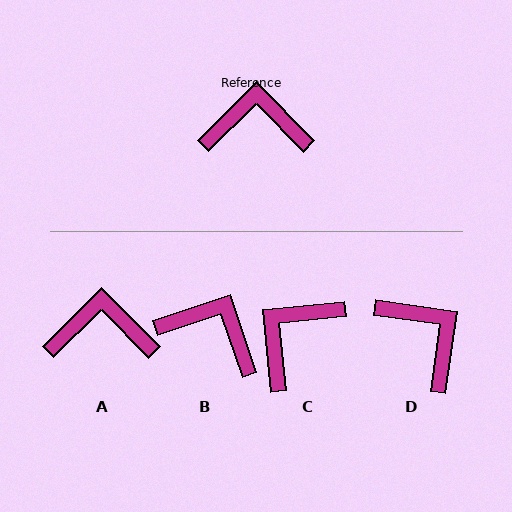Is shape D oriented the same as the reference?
No, it is off by about 53 degrees.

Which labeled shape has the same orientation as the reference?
A.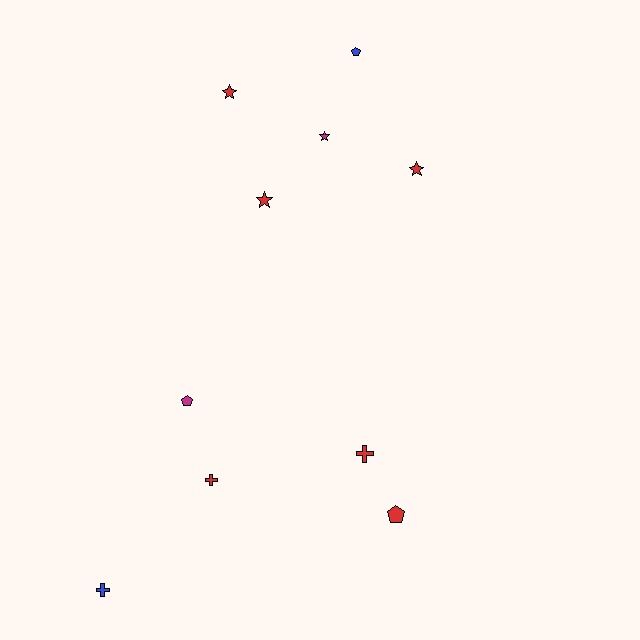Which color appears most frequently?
Red, with 6 objects.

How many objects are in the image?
There are 10 objects.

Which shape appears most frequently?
Star, with 4 objects.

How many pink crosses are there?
There are no pink crosses.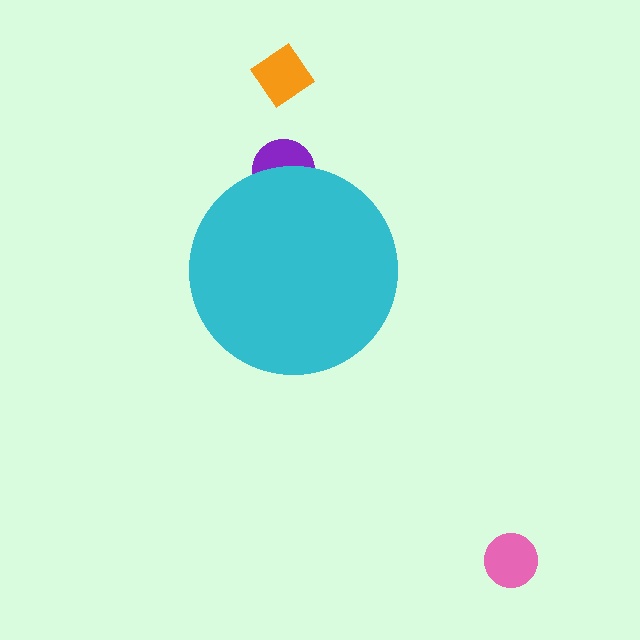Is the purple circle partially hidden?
Yes, the purple circle is partially hidden behind the cyan circle.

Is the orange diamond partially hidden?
No, the orange diamond is fully visible.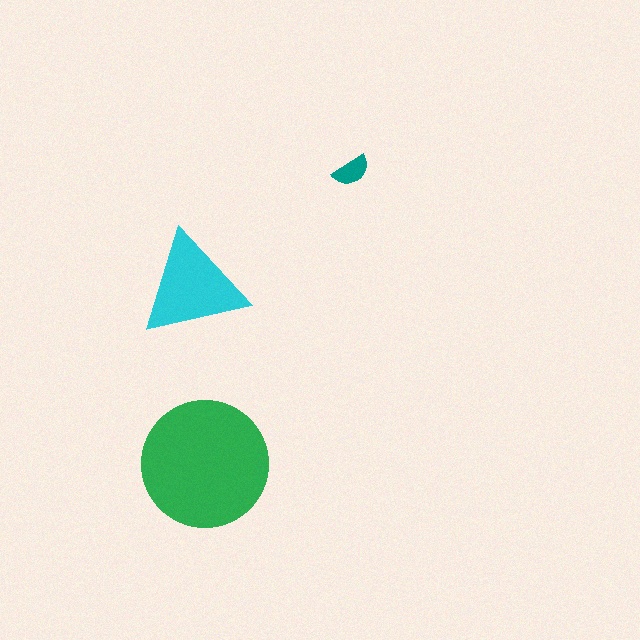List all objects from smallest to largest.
The teal semicircle, the cyan triangle, the green circle.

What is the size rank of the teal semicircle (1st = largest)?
3rd.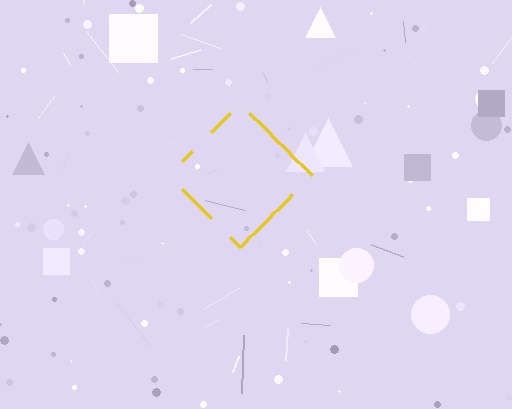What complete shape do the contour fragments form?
The contour fragments form a diamond.